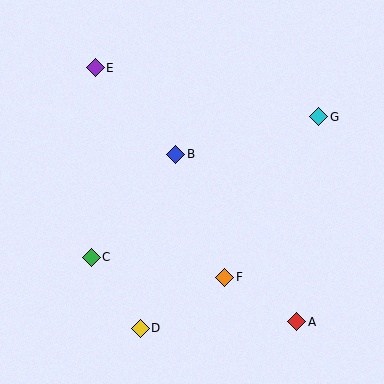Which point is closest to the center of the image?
Point B at (176, 154) is closest to the center.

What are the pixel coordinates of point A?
Point A is at (297, 322).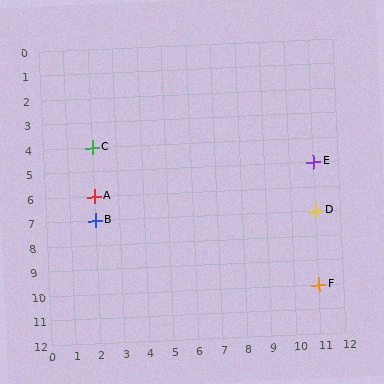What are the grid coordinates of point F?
Point F is at grid coordinates (11, 10).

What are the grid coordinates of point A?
Point A is at grid coordinates (2, 6).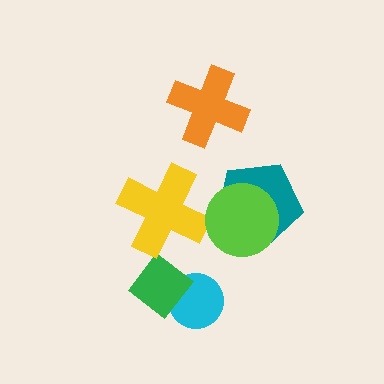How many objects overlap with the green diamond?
1 object overlaps with the green diamond.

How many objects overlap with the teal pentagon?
1 object overlaps with the teal pentagon.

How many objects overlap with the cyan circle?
1 object overlaps with the cyan circle.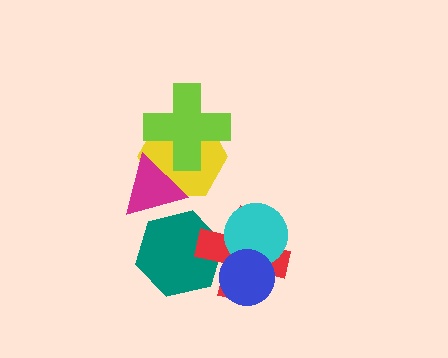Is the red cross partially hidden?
Yes, it is partially covered by another shape.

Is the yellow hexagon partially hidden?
Yes, it is partially covered by another shape.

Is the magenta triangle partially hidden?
Yes, it is partially covered by another shape.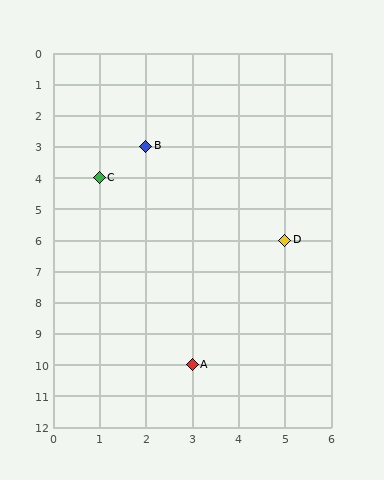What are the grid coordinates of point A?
Point A is at grid coordinates (3, 10).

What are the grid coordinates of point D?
Point D is at grid coordinates (5, 6).